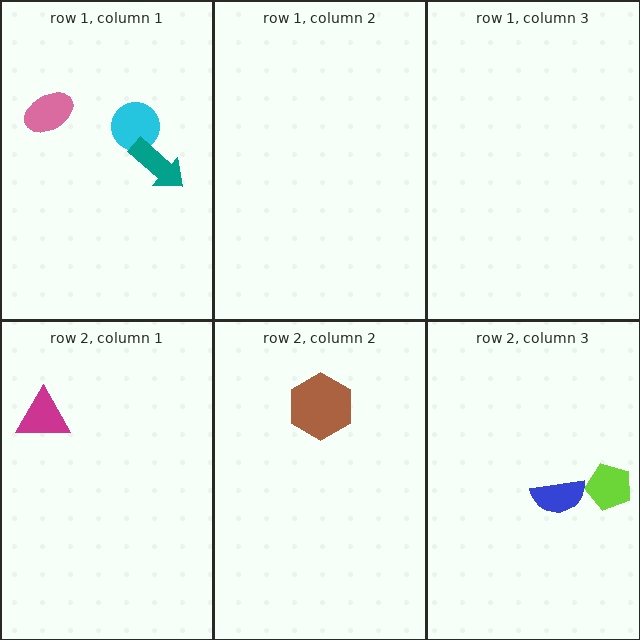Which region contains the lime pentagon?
The row 2, column 3 region.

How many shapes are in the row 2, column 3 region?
2.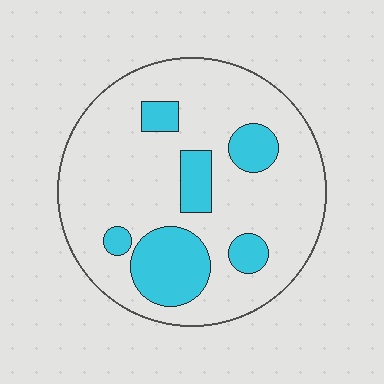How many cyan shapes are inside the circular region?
6.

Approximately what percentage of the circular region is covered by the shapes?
Approximately 20%.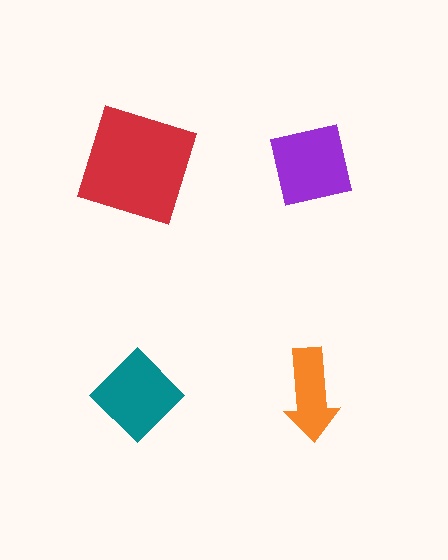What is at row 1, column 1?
A red square.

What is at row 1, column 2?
A purple square.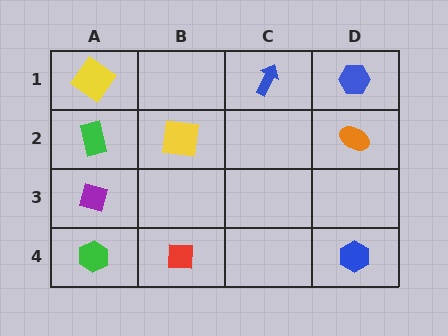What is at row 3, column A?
A purple square.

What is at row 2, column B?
A yellow square.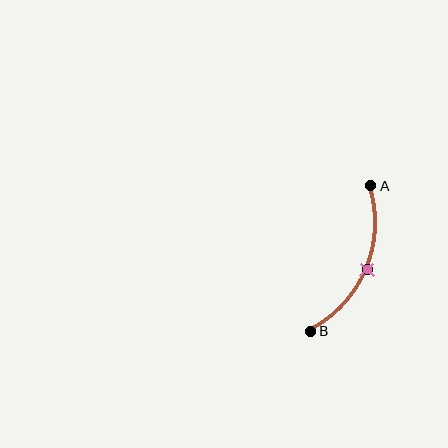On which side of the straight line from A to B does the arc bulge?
The arc bulges to the right of the straight line connecting A and B.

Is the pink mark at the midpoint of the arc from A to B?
Yes. The pink mark lies on the arc at equal arc-length from both A and B — it is the arc midpoint.